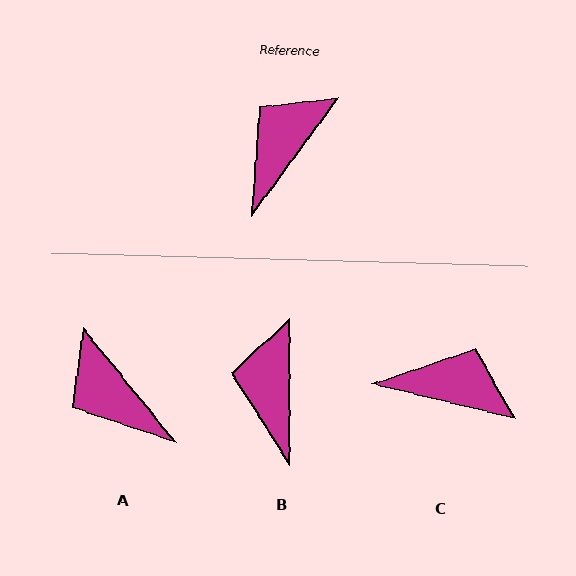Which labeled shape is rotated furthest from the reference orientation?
A, about 75 degrees away.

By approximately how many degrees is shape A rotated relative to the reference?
Approximately 75 degrees counter-clockwise.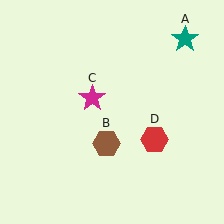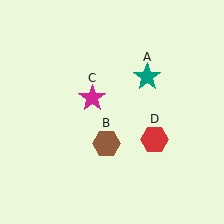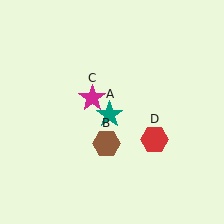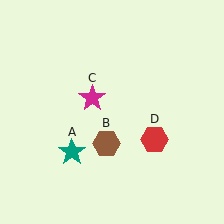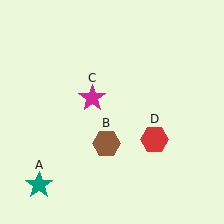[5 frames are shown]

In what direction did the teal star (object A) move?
The teal star (object A) moved down and to the left.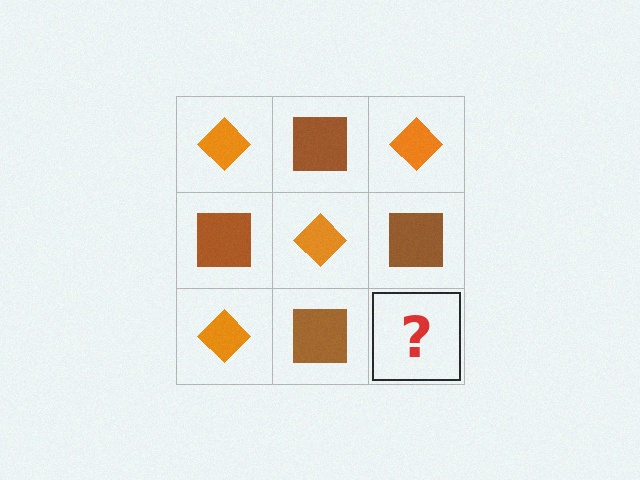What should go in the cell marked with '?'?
The missing cell should contain an orange diamond.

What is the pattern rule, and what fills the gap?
The rule is that it alternates orange diamond and brown square in a checkerboard pattern. The gap should be filled with an orange diamond.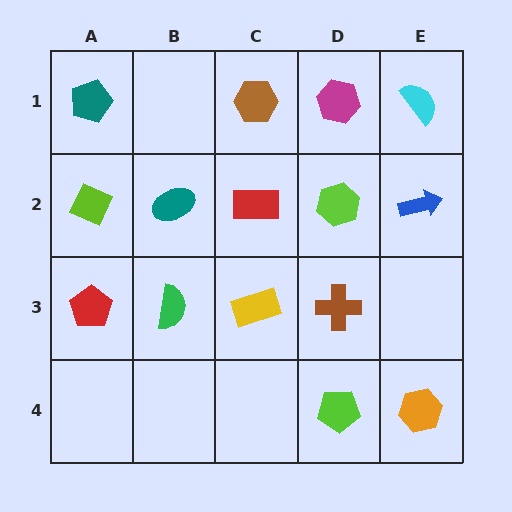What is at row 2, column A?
A lime diamond.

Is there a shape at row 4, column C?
No, that cell is empty.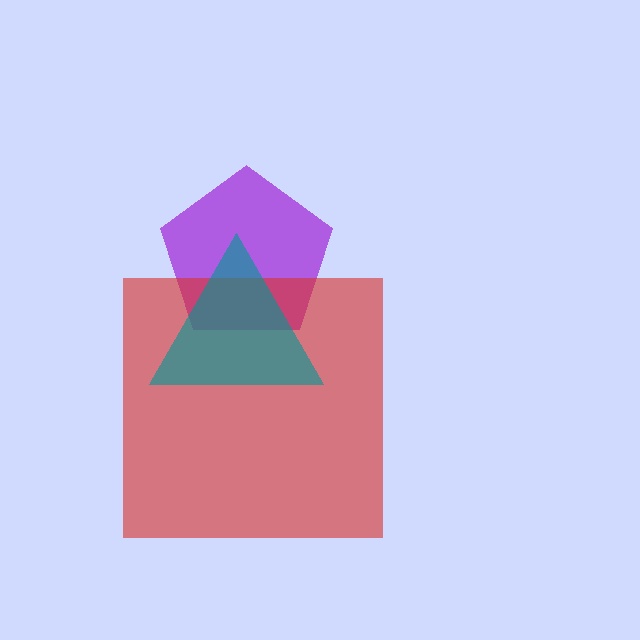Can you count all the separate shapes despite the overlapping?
Yes, there are 3 separate shapes.